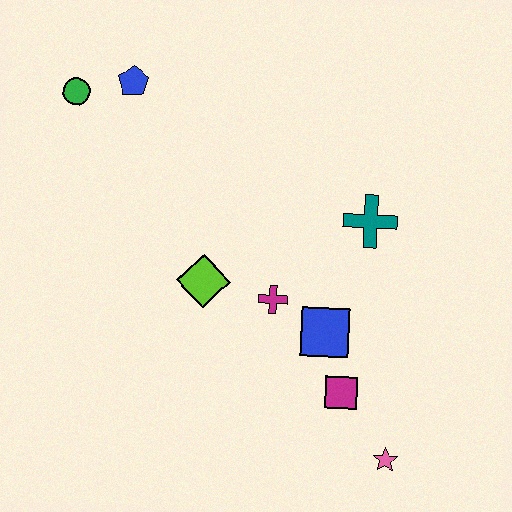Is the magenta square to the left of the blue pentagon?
No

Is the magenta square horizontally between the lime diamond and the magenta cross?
No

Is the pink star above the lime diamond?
No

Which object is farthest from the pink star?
The green circle is farthest from the pink star.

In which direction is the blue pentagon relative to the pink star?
The blue pentagon is above the pink star.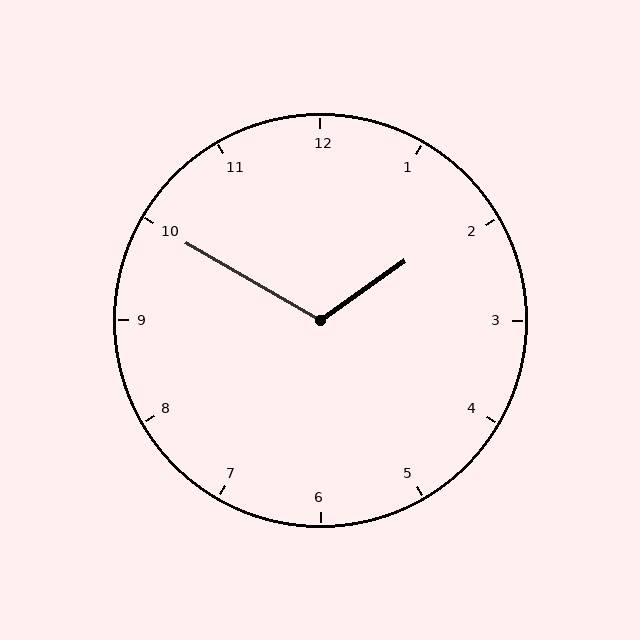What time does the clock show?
1:50.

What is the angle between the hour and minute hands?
Approximately 115 degrees.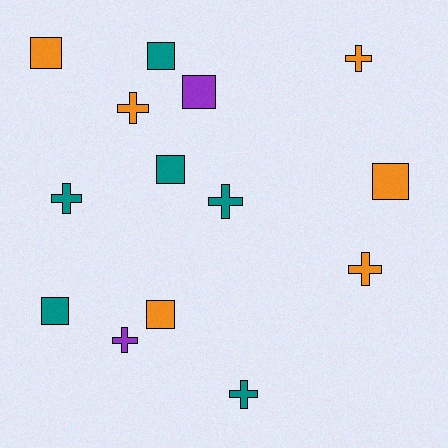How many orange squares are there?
There are 3 orange squares.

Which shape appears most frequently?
Square, with 7 objects.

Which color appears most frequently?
Teal, with 6 objects.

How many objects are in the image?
There are 14 objects.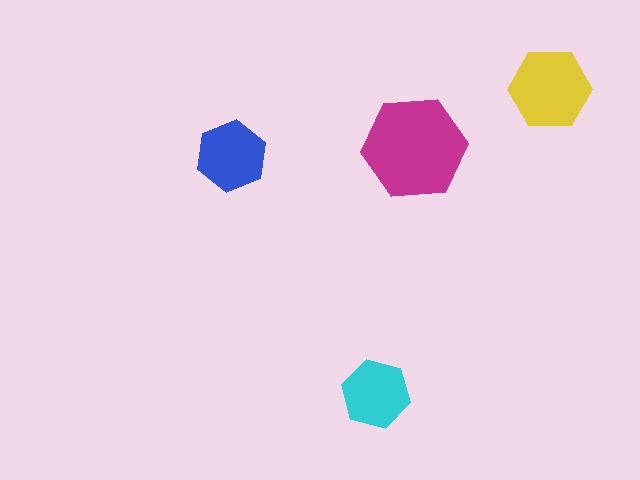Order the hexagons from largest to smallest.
the magenta one, the yellow one, the blue one, the cyan one.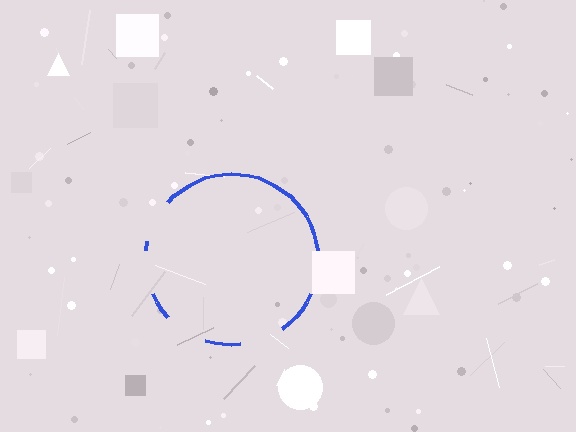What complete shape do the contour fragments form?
The contour fragments form a circle.